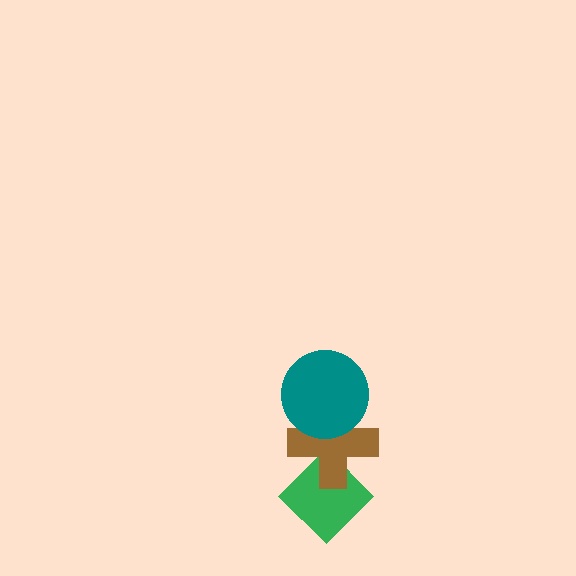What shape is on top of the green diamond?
The brown cross is on top of the green diamond.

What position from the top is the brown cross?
The brown cross is 2nd from the top.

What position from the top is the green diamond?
The green diamond is 3rd from the top.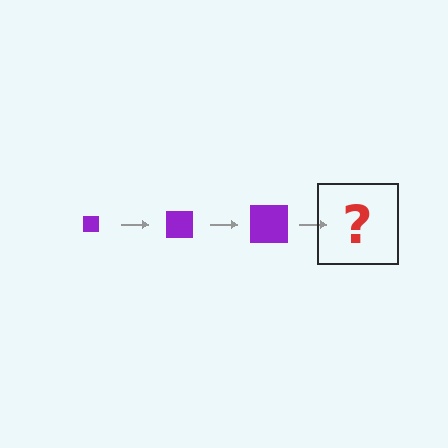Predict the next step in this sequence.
The next step is a purple square, larger than the previous one.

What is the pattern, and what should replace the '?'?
The pattern is that the square gets progressively larger each step. The '?' should be a purple square, larger than the previous one.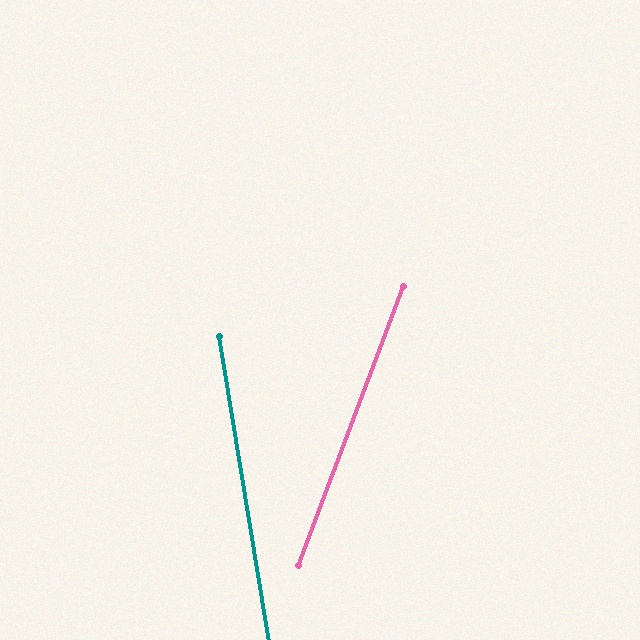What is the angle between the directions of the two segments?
Approximately 30 degrees.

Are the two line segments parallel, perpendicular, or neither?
Neither parallel nor perpendicular — they differ by about 30°.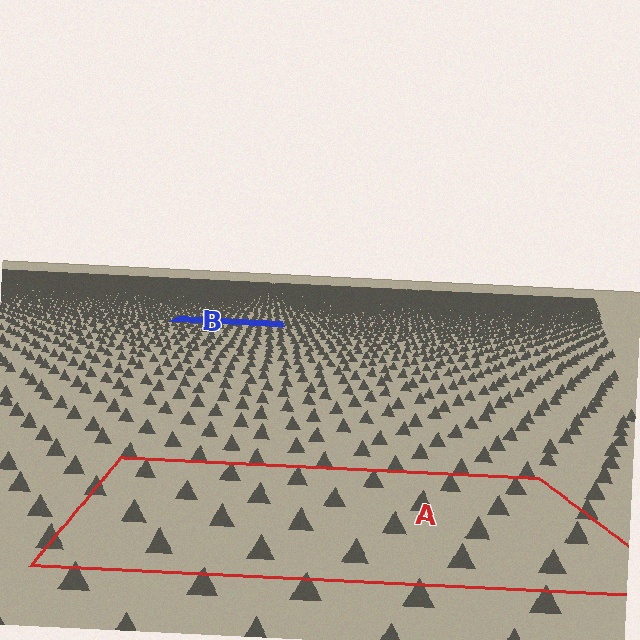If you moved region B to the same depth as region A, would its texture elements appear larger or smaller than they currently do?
They would appear larger. At a closer depth, the same texture elements are projected at a bigger on-screen size.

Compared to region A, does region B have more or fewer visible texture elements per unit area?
Region B has more texture elements per unit area — they are packed more densely because it is farther away.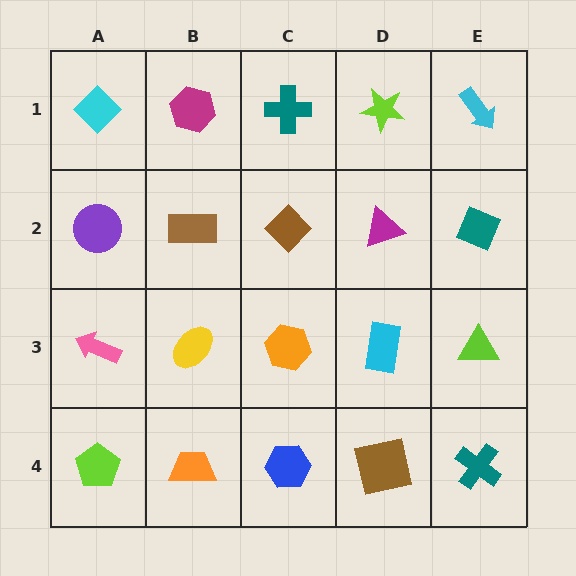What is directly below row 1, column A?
A purple circle.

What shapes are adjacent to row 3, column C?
A brown diamond (row 2, column C), a blue hexagon (row 4, column C), a yellow ellipse (row 3, column B), a cyan rectangle (row 3, column D).